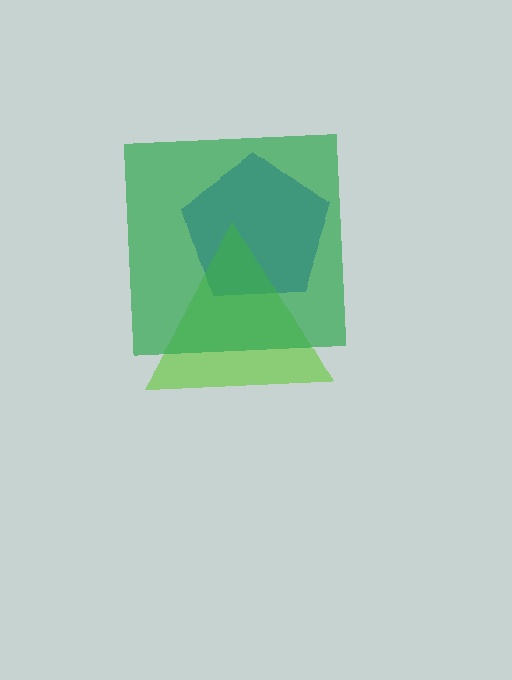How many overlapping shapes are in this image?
There are 3 overlapping shapes in the image.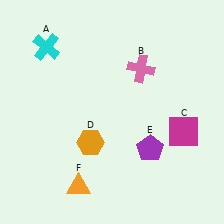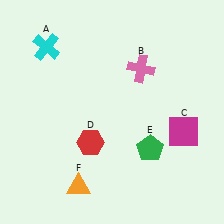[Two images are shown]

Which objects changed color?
D changed from orange to red. E changed from purple to green.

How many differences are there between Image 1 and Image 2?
There are 2 differences between the two images.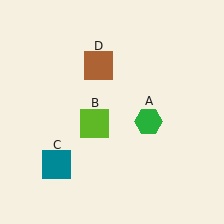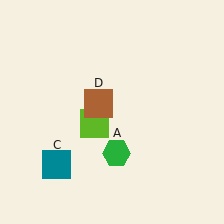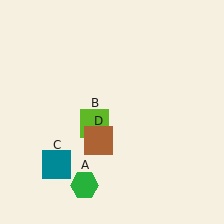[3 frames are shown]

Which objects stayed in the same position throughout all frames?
Lime square (object B) and teal square (object C) remained stationary.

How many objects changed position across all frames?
2 objects changed position: green hexagon (object A), brown square (object D).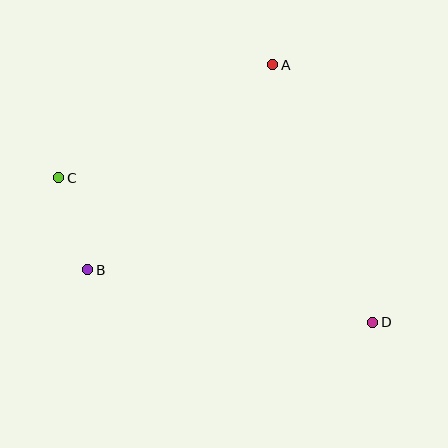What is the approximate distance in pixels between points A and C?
The distance between A and C is approximately 242 pixels.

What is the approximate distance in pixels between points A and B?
The distance between A and B is approximately 276 pixels.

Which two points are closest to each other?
Points B and C are closest to each other.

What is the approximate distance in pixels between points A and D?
The distance between A and D is approximately 276 pixels.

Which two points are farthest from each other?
Points C and D are farthest from each other.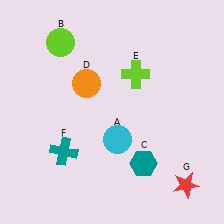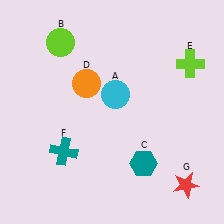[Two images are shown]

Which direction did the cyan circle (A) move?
The cyan circle (A) moved up.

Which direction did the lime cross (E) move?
The lime cross (E) moved right.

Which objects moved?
The objects that moved are: the cyan circle (A), the lime cross (E).